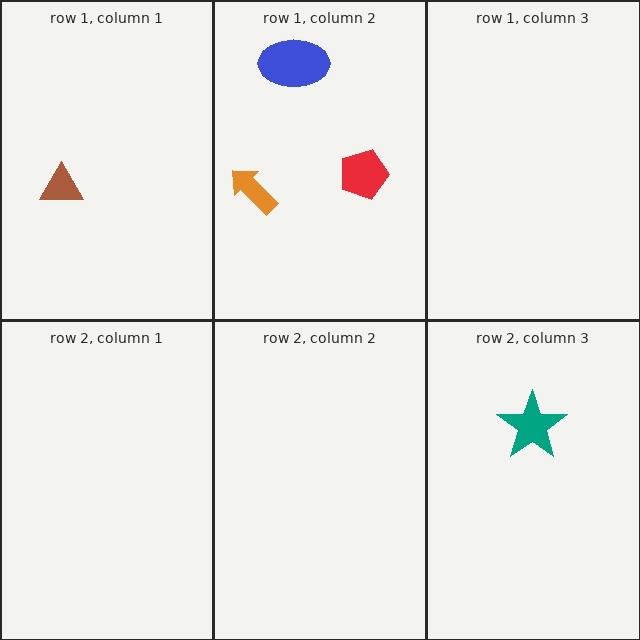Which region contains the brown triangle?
The row 1, column 1 region.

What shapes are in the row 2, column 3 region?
The teal star.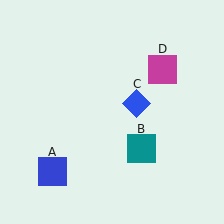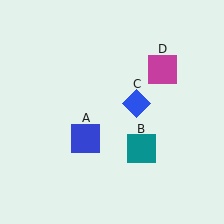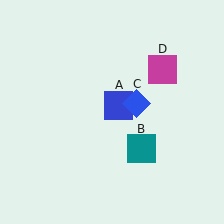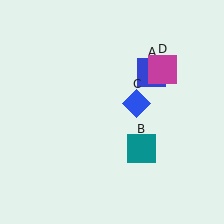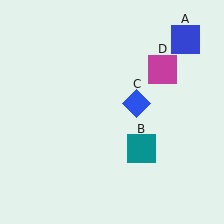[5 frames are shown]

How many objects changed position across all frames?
1 object changed position: blue square (object A).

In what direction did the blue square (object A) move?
The blue square (object A) moved up and to the right.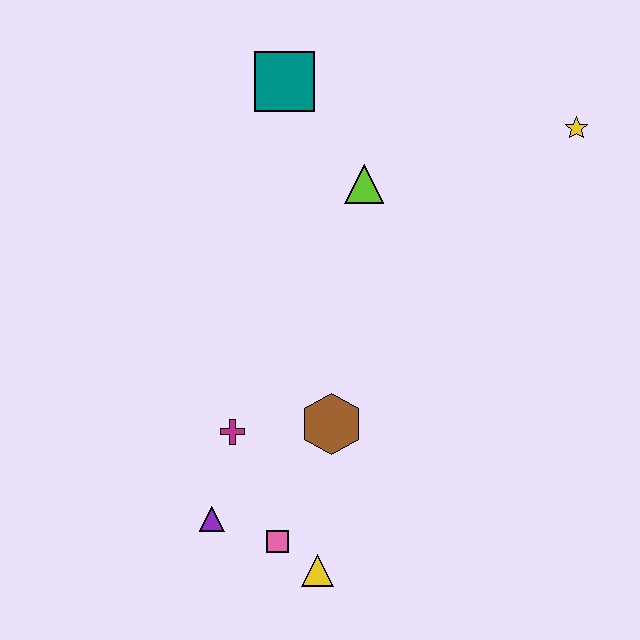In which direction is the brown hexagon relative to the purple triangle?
The brown hexagon is to the right of the purple triangle.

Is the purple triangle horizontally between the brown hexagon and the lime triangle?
No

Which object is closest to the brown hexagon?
The magenta cross is closest to the brown hexagon.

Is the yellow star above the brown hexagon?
Yes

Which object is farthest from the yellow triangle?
The yellow star is farthest from the yellow triangle.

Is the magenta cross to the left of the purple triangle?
No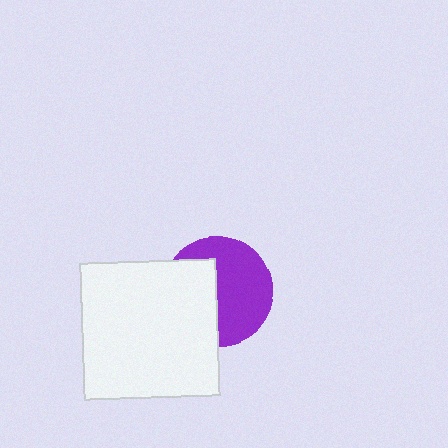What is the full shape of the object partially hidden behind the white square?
The partially hidden object is a purple circle.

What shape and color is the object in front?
The object in front is a white square.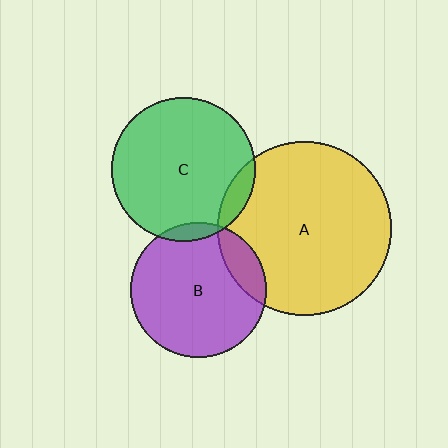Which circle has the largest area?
Circle A (yellow).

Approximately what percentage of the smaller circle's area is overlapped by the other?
Approximately 5%.